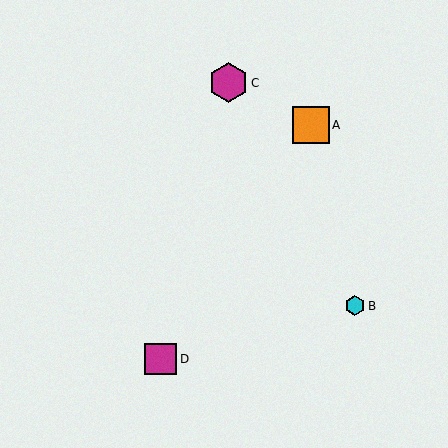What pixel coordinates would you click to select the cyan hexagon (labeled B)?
Click at (355, 306) to select the cyan hexagon B.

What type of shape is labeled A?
Shape A is an orange square.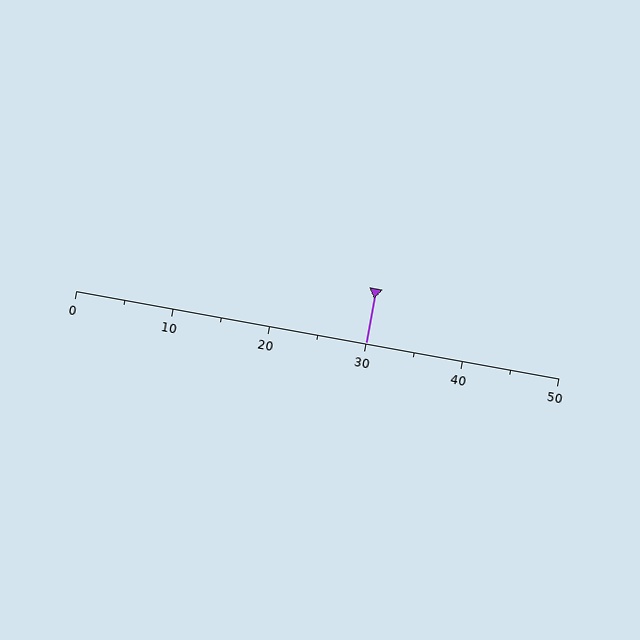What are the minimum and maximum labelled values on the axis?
The axis runs from 0 to 50.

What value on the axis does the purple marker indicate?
The marker indicates approximately 30.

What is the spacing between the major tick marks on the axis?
The major ticks are spaced 10 apart.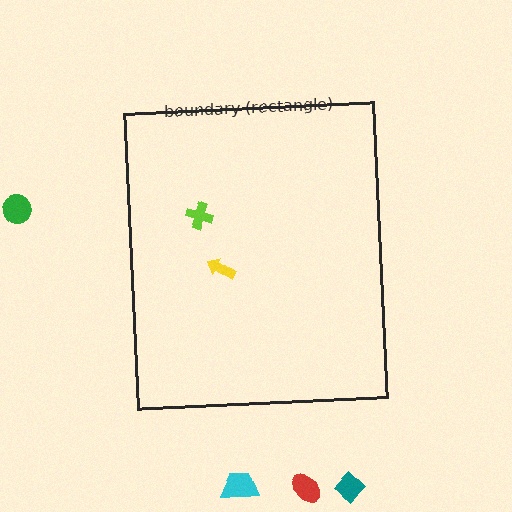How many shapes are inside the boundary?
2 inside, 4 outside.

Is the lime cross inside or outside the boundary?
Inside.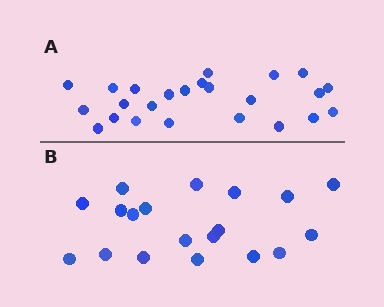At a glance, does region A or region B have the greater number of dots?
Region A (the top region) has more dots.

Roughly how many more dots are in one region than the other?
Region A has about 5 more dots than region B.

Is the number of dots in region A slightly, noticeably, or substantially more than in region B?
Region A has noticeably more, but not dramatically so. The ratio is roughly 1.3 to 1.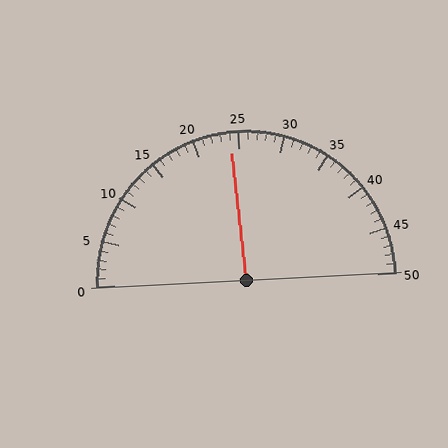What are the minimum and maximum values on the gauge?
The gauge ranges from 0 to 50.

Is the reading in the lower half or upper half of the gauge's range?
The reading is in the lower half of the range (0 to 50).